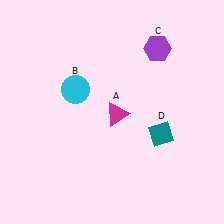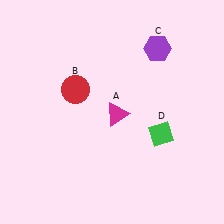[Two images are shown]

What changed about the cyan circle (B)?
In Image 1, B is cyan. In Image 2, it changed to red.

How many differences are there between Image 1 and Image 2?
There are 2 differences between the two images.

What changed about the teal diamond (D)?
In Image 1, D is teal. In Image 2, it changed to green.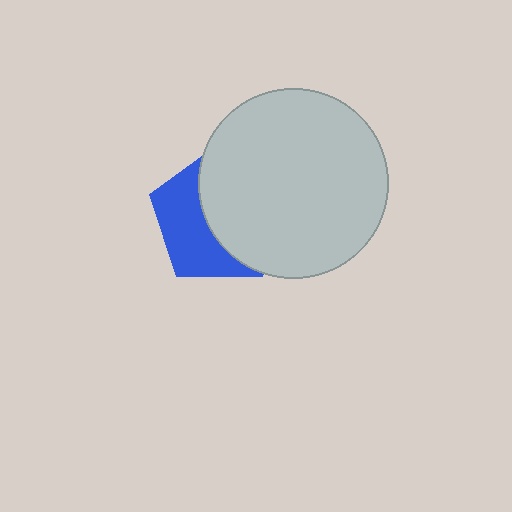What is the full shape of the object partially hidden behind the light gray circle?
The partially hidden object is a blue pentagon.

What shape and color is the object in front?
The object in front is a light gray circle.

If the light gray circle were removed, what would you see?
You would see the complete blue pentagon.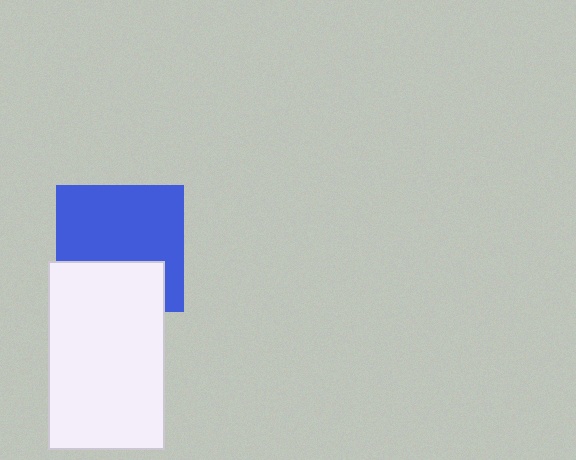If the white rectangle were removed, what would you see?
You would see the complete blue square.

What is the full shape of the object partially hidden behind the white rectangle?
The partially hidden object is a blue square.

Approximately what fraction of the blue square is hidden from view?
Roughly 34% of the blue square is hidden behind the white rectangle.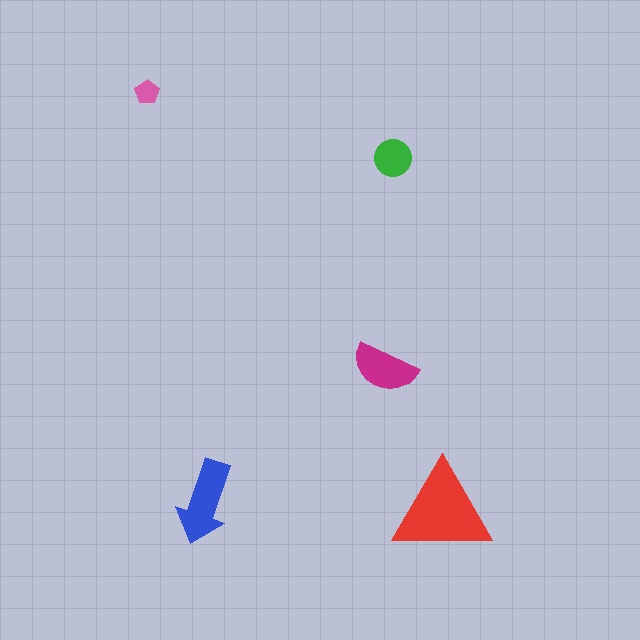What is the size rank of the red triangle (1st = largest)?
1st.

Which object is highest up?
The pink pentagon is topmost.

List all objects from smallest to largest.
The pink pentagon, the green circle, the magenta semicircle, the blue arrow, the red triangle.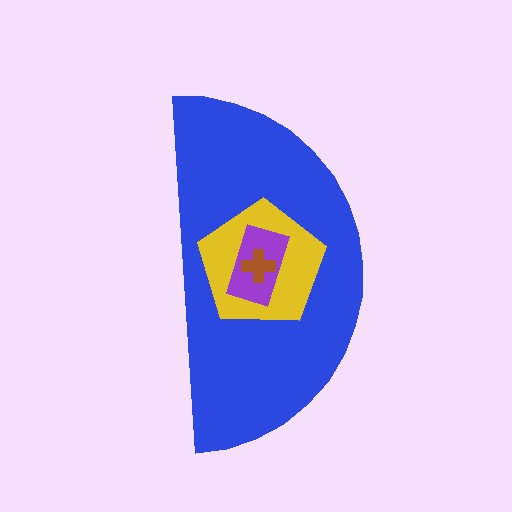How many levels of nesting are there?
4.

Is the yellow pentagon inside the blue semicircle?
Yes.